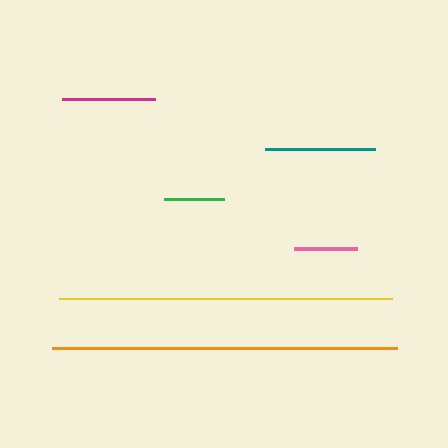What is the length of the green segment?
The green segment is approximately 60 pixels long.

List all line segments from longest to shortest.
From longest to shortest: orange, yellow, teal, magenta, pink, green.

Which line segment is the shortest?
The green line is the shortest at approximately 60 pixels.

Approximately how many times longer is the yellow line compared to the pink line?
The yellow line is approximately 5.2 times the length of the pink line.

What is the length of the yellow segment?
The yellow segment is approximately 332 pixels long.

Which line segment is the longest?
The orange line is the longest at approximately 346 pixels.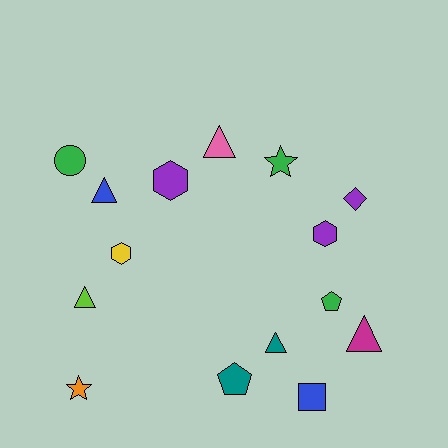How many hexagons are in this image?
There are 3 hexagons.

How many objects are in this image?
There are 15 objects.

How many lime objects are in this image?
There is 1 lime object.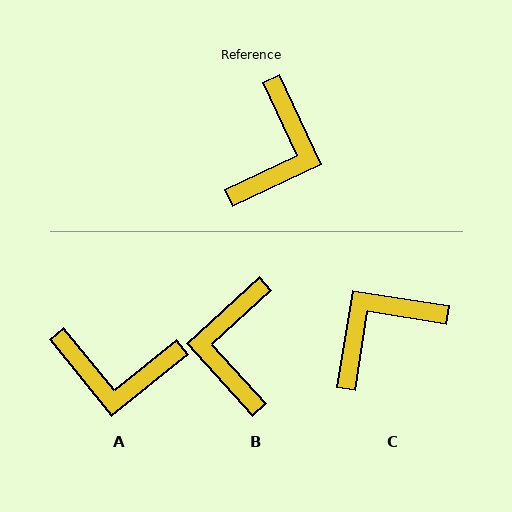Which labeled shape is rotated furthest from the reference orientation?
B, about 163 degrees away.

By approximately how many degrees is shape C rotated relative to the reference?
Approximately 145 degrees counter-clockwise.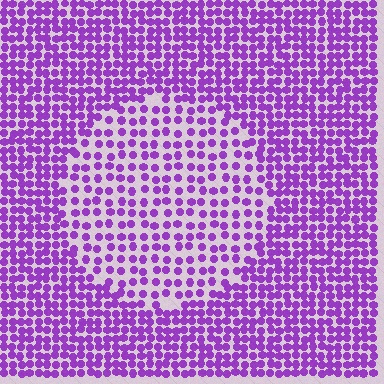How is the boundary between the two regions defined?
The boundary is defined by a change in element density (approximately 1.8x ratio). All elements are the same color, size, and shape.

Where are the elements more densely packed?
The elements are more densely packed outside the circle boundary.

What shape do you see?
I see a circle.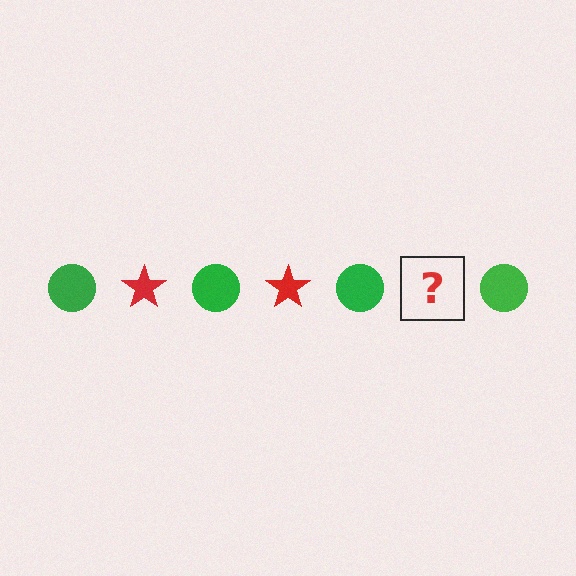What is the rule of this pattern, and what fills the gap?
The rule is that the pattern alternates between green circle and red star. The gap should be filled with a red star.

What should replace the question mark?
The question mark should be replaced with a red star.